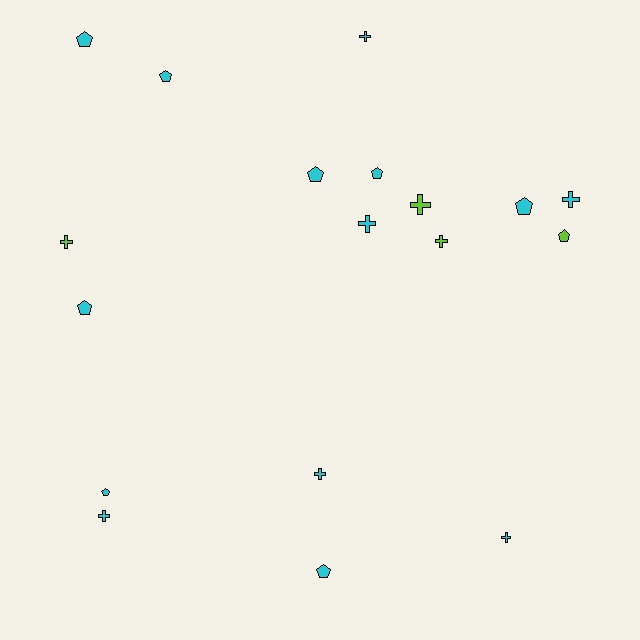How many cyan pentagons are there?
There are 8 cyan pentagons.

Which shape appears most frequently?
Cross, with 9 objects.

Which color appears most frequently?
Cyan, with 14 objects.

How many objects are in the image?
There are 18 objects.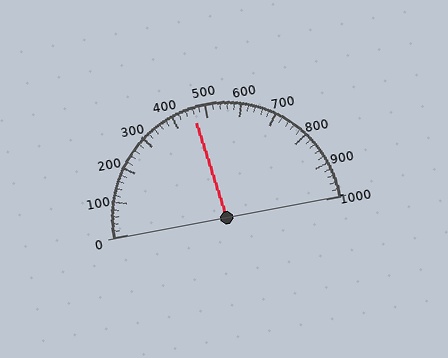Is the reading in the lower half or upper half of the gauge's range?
The reading is in the lower half of the range (0 to 1000).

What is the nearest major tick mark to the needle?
The nearest major tick mark is 500.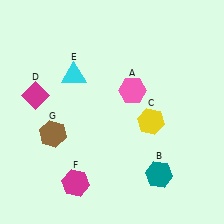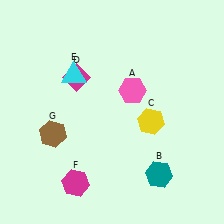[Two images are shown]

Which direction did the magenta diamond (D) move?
The magenta diamond (D) moved right.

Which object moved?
The magenta diamond (D) moved right.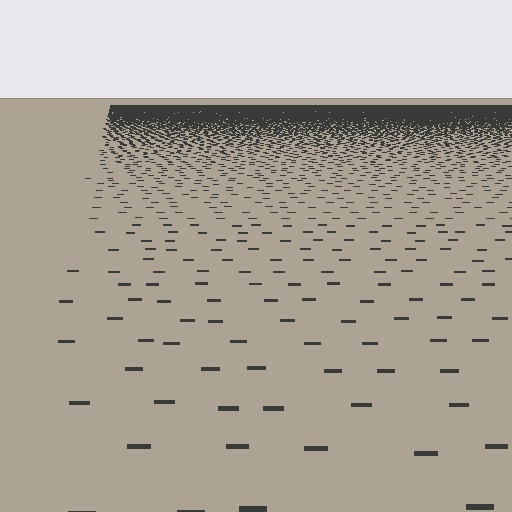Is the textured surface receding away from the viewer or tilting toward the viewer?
The surface is receding away from the viewer. Texture elements get smaller and denser toward the top.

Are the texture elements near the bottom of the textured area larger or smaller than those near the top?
Larger. Near the bottom, elements are closer to the viewer and appear at a bigger on-screen size.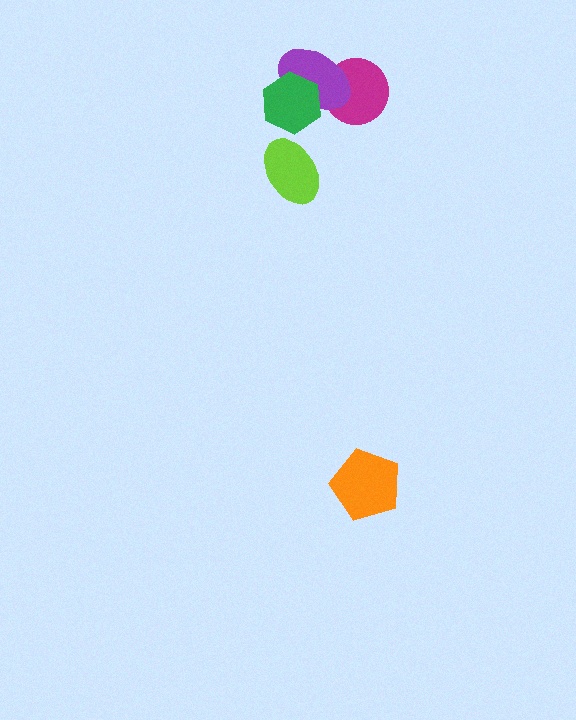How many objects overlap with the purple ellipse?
2 objects overlap with the purple ellipse.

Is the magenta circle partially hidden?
Yes, it is partially covered by another shape.